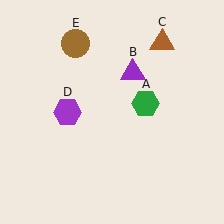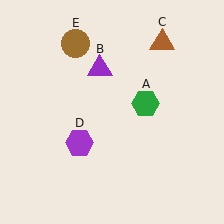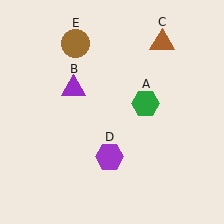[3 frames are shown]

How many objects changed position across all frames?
2 objects changed position: purple triangle (object B), purple hexagon (object D).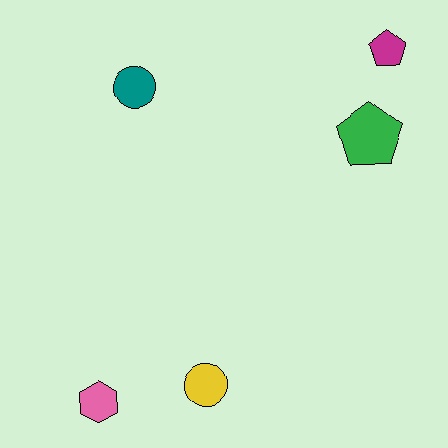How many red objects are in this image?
There are no red objects.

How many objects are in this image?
There are 5 objects.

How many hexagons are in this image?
There is 1 hexagon.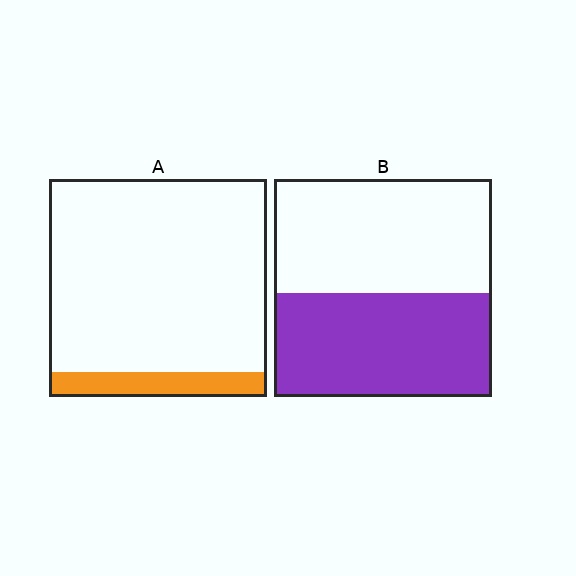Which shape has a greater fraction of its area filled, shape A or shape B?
Shape B.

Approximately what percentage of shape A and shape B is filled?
A is approximately 10% and B is approximately 50%.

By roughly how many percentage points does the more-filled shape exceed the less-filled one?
By roughly 35 percentage points (B over A).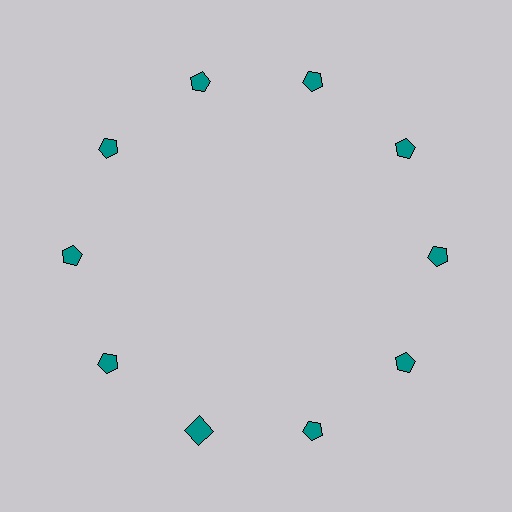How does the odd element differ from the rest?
It has a different shape: square instead of pentagon.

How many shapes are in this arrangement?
There are 10 shapes arranged in a ring pattern.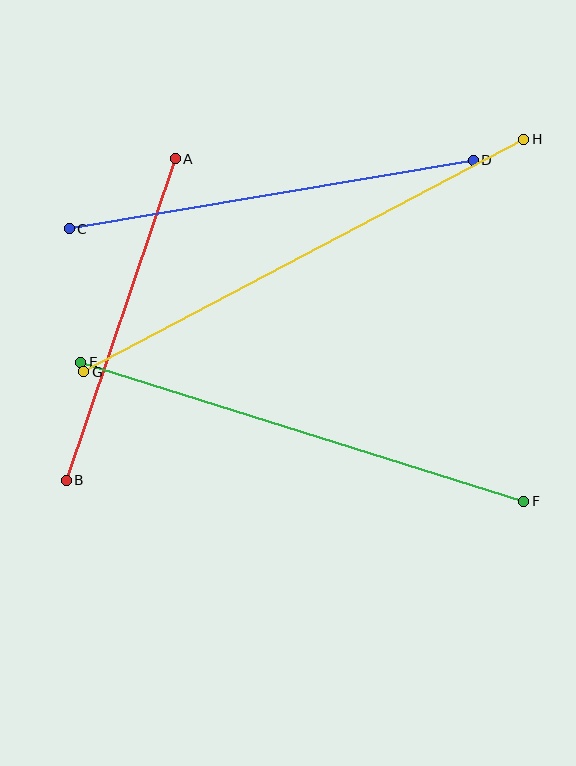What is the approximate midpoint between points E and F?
The midpoint is at approximately (302, 432) pixels.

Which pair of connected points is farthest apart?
Points G and H are farthest apart.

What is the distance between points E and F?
The distance is approximately 464 pixels.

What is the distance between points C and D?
The distance is approximately 410 pixels.